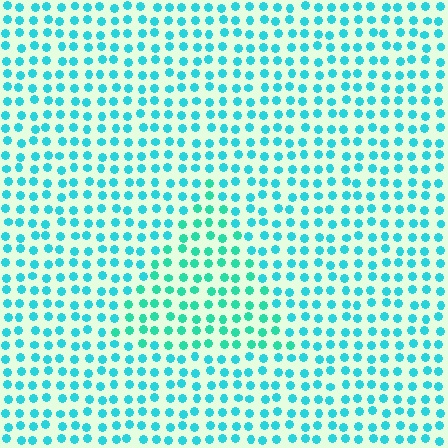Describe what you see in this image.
The image is filled with small cyan elements in a uniform arrangement. A triangle-shaped region is visible where the elements are tinted to a slightly different hue, forming a subtle color boundary.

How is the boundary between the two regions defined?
The boundary is defined purely by a slight shift in hue (about 22 degrees). Spacing, size, and orientation are identical on both sides.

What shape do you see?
I see a triangle.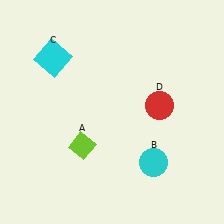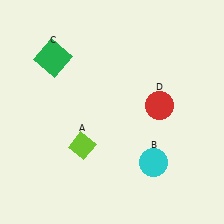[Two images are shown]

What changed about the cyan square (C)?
In Image 1, C is cyan. In Image 2, it changed to green.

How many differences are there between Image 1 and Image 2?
There is 1 difference between the two images.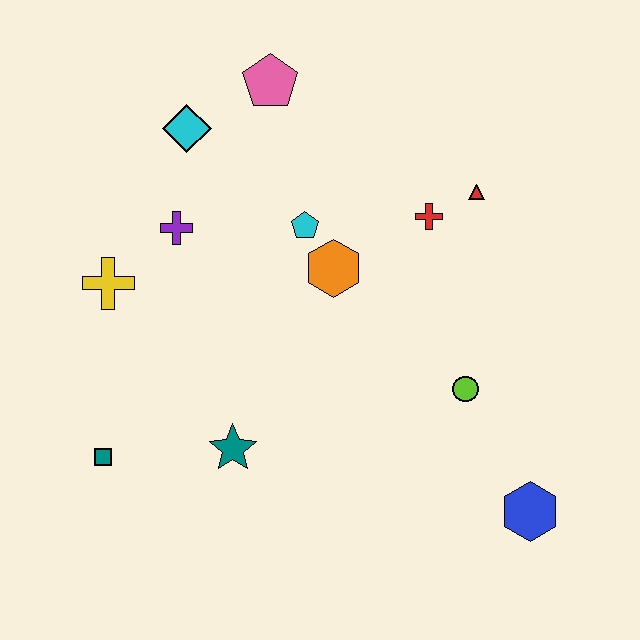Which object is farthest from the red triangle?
The teal square is farthest from the red triangle.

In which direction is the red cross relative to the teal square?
The red cross is to the right of the teal square.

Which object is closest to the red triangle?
The red cross is closest to the red triangle.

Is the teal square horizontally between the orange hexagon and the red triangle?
No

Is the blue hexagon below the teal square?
Yes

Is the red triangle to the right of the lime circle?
Yes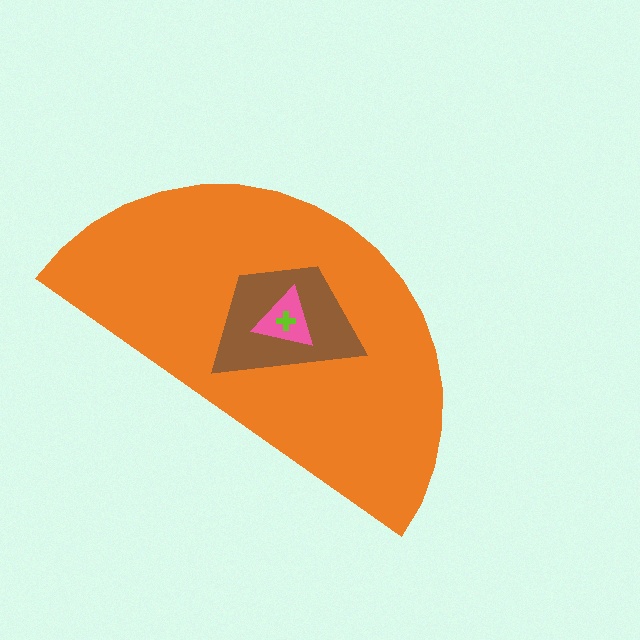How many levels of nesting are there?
4.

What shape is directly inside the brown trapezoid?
The pink triangle.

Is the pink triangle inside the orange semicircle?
Yes.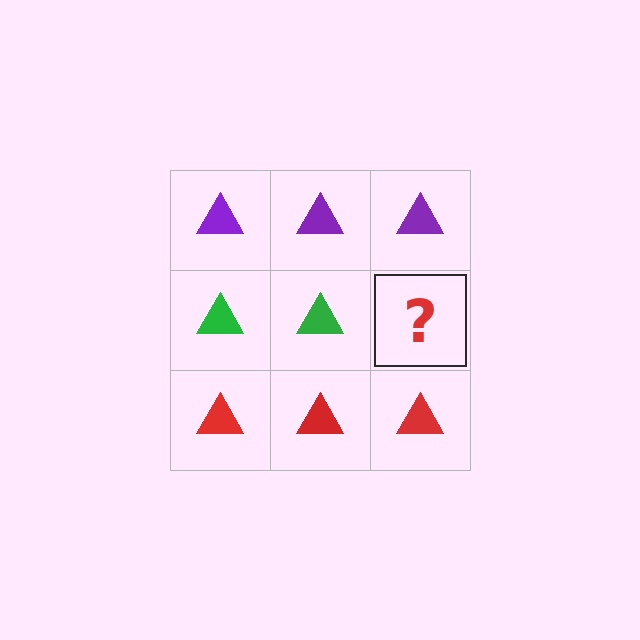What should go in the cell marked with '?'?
The missing cell should contain a green triangle.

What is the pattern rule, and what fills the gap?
The rule is that each row has a consistent color. The gap should be filled with a green triangle.